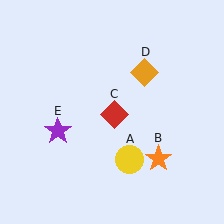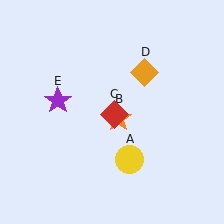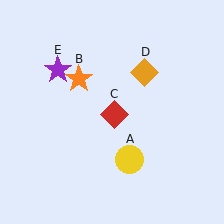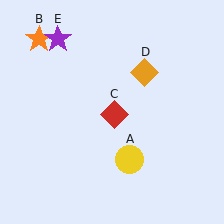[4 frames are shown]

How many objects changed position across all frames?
2 objects changed position: orange star (object B), purple star (object E).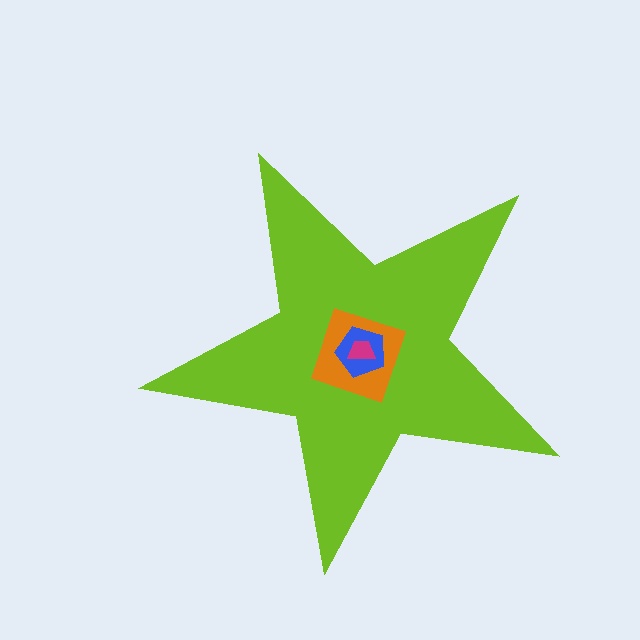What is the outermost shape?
The lime star.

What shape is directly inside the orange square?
The blue pentagon.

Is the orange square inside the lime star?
Yes.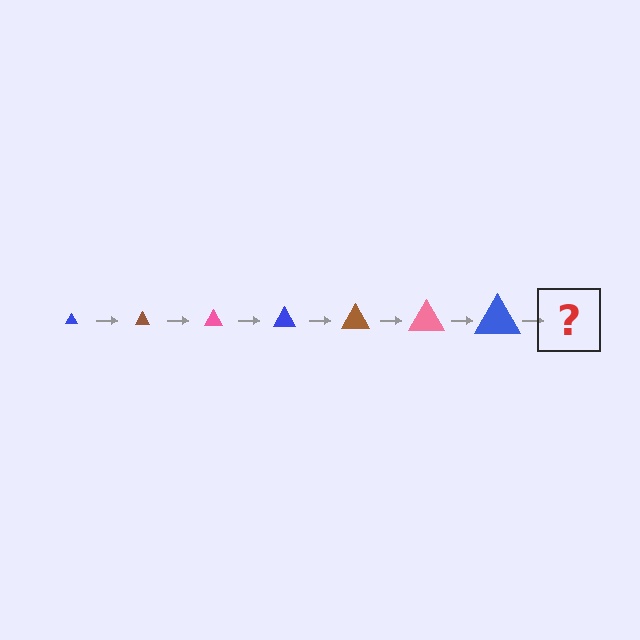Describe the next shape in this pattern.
It should be a brown triangle, larger than the previous one.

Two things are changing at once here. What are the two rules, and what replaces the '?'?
The two rules are that the triangle grows larger each step and the color cycles through blue, brown, and pink. The '?' should be a brown triangle, larger than the previous one.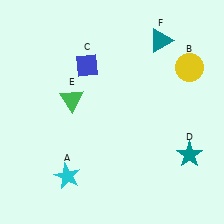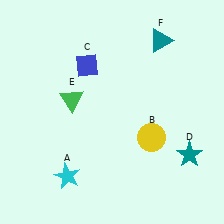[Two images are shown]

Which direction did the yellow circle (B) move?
The yellow circle (B) moved down.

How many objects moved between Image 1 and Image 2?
1 object moved between the two images.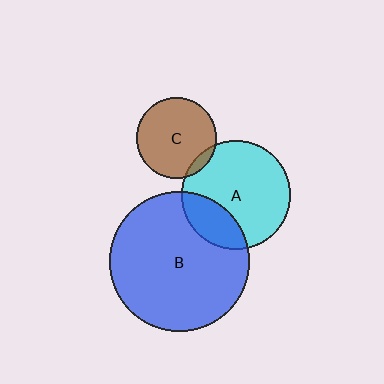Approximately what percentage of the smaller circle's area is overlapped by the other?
Approximately 25%.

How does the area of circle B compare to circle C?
Approximately 3.0 times.